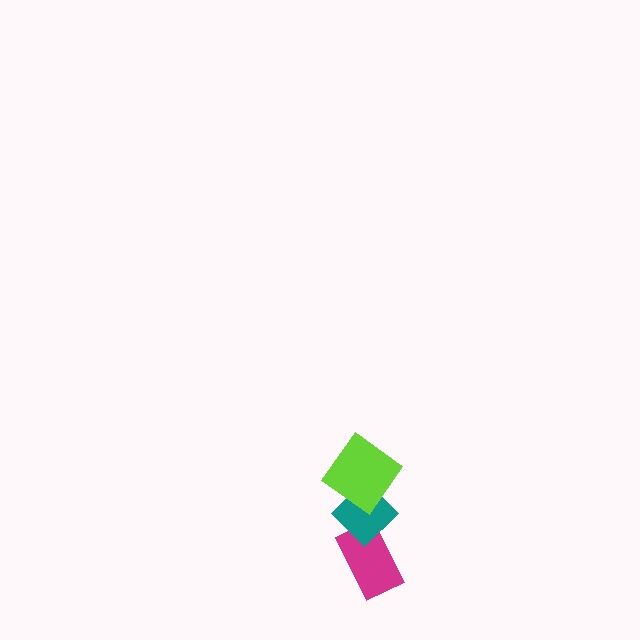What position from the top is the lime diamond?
The lime diamond is 1st from the top.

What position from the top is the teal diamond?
The teal diamond is 2nd from the top.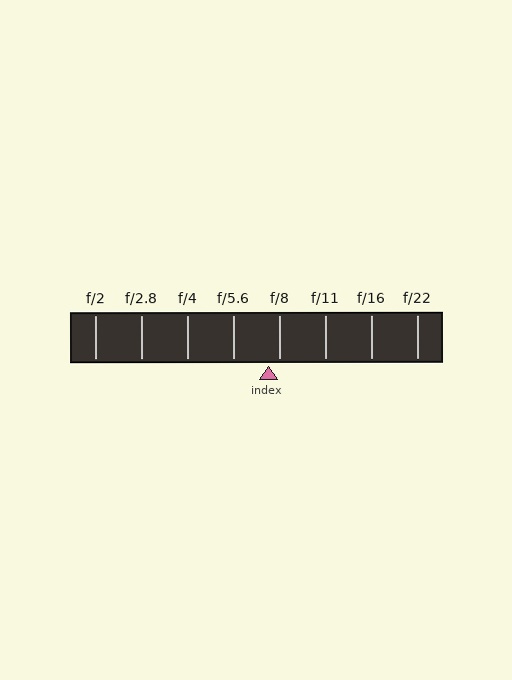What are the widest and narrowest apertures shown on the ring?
The widest aperture shown is f/2 and the narrowest is f/22.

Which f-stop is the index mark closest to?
The index mark is closest to f/8.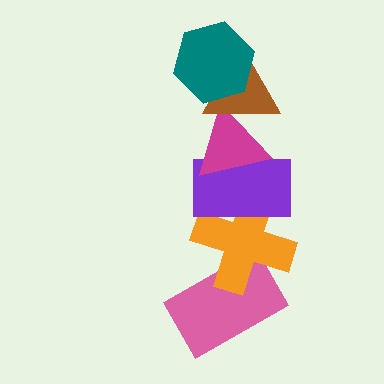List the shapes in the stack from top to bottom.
From top to bottom: the teal hexagon, the brown triangle, the magenta triangle, the purple rectangle, the orange cross, the pink rectangle.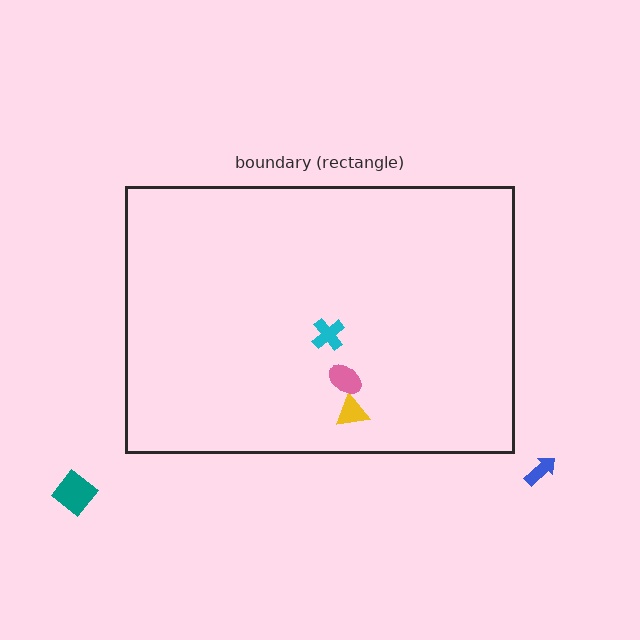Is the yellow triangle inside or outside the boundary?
Inside.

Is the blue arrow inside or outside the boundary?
Outside.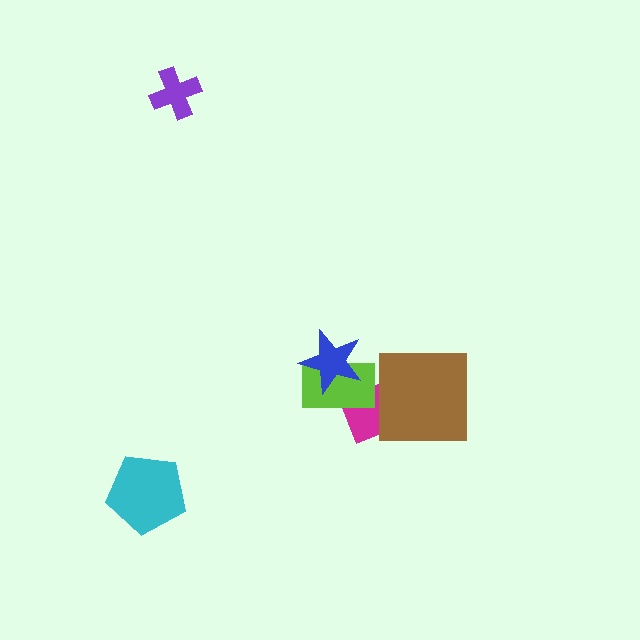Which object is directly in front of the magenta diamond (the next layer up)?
The lime rectangle is directly in front of the magenta diamond.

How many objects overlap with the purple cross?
0 objects overlap with the purple cross.